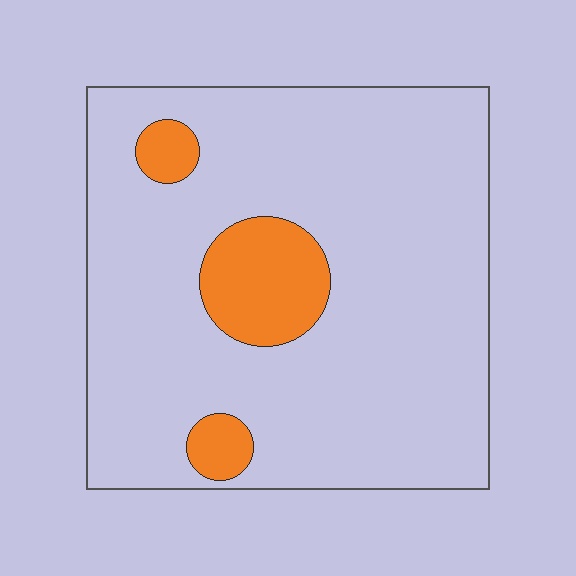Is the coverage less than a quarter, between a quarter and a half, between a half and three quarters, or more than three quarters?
Less than a quarter.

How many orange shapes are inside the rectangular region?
3.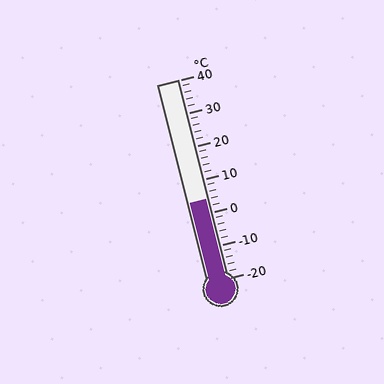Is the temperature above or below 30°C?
The temperature is below 30°C.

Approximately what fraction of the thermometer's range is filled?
The thermometer is filled to approximately 40% of its range.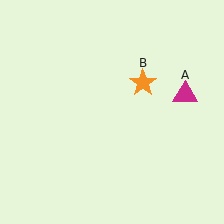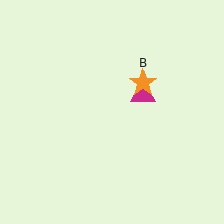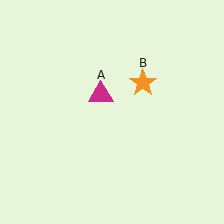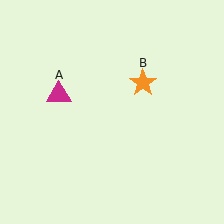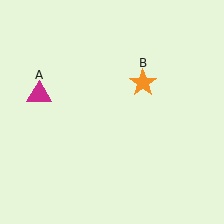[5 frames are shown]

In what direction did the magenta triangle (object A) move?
The magenta triangle (object A) moved left.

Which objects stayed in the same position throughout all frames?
Orange star (object B) remained stationary.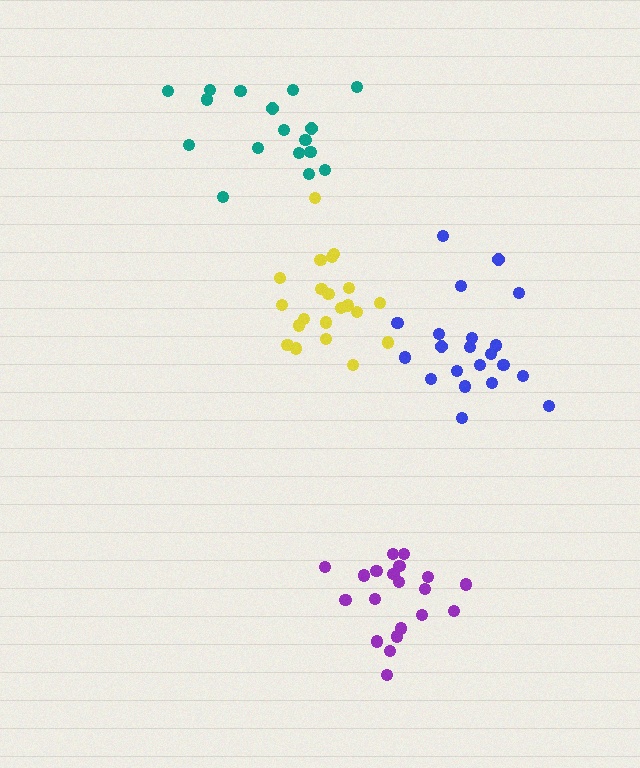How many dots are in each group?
Group 1: 21 dots, Group 2: 21 dots, Group 3: 17 dots, Group 4: 20 dots (79 total).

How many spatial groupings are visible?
There are 4 spatial groupings.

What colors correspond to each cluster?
The clusters are colored: blue, yellow, teal, purple.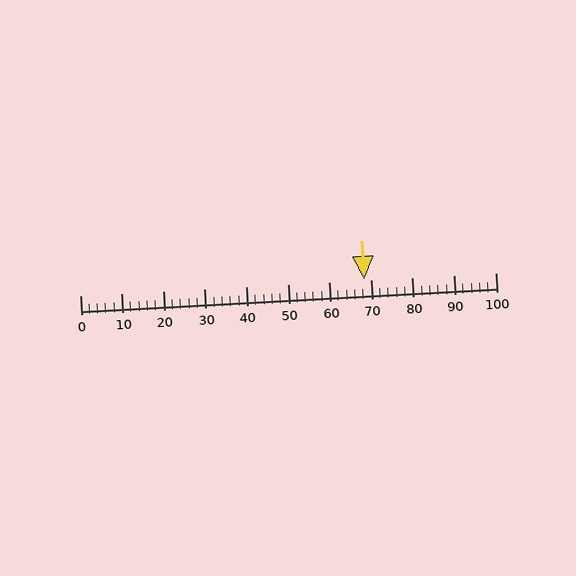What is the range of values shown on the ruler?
The ruler shows values from 0 to 100.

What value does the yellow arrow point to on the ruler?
The yellow arrow points to approximately 68.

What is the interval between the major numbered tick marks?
The major tick marks are spaced 10 units apart.